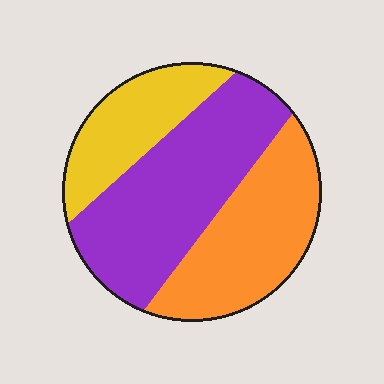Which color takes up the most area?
Purple, at roughly 45%.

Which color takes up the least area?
Yellow, at roughly 20%.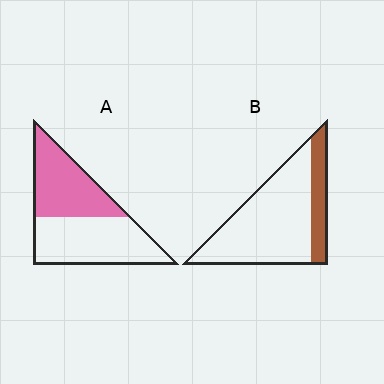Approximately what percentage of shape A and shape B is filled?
A is approximately 45% and B is approximately 20%.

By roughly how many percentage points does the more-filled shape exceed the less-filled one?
By roughly 25 percentage points (A over B).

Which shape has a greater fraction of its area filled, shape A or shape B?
Shape A.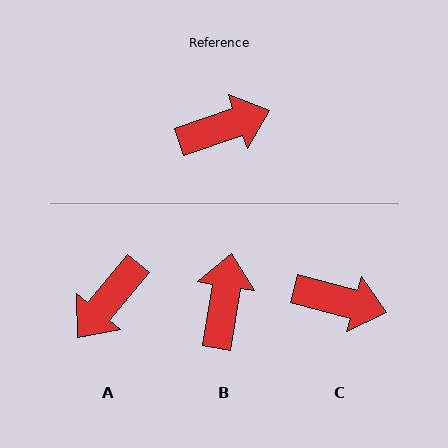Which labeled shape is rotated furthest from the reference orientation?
A, about 149 degrees away.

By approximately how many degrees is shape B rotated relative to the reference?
Approximately 62 degrees counter-clockwise.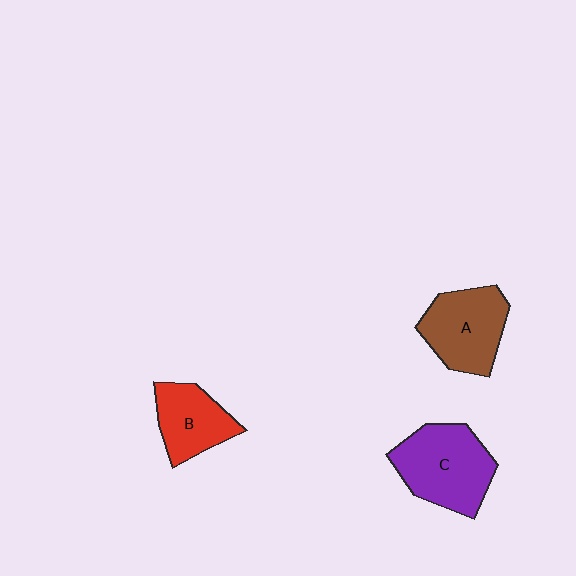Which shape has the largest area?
Shape C (purple).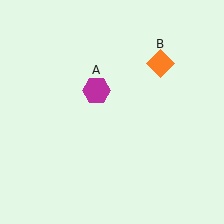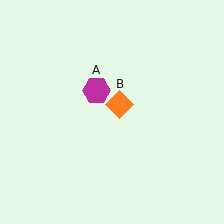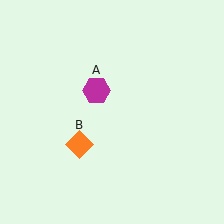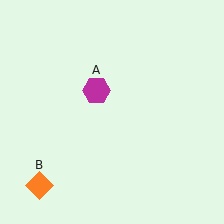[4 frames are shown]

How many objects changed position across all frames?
1 object changed position: orange diamond (object B).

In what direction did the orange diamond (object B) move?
The orange diamond (object B) moved down and to the left.